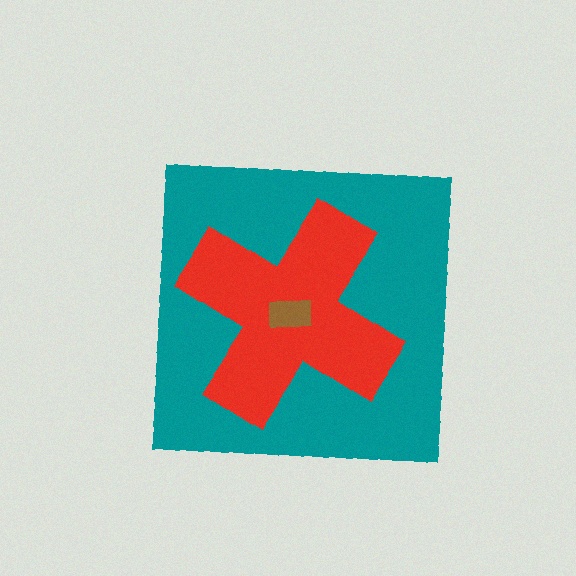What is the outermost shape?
The teal square.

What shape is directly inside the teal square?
The red cross.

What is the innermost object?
The brown rectangle.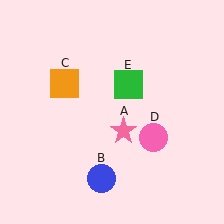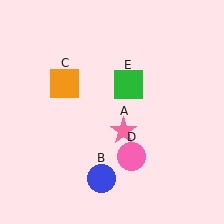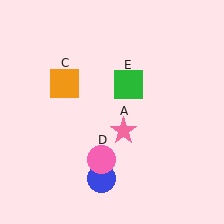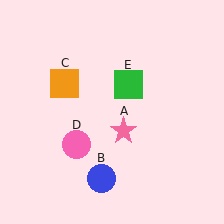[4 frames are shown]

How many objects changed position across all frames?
1 object changed position: pink circle (object D).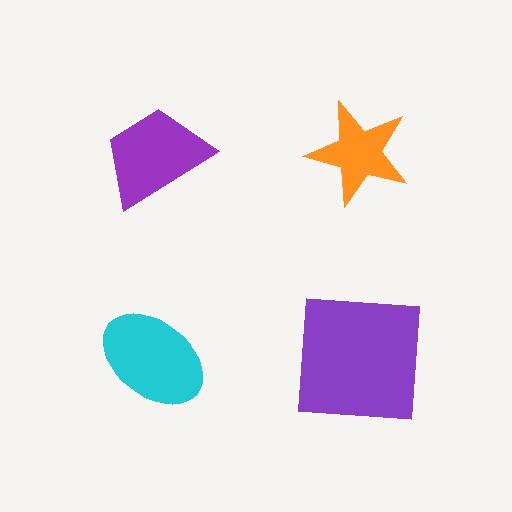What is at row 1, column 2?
An orange star.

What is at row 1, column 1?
A purple trapezoid.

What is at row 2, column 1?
A cyan ellipse.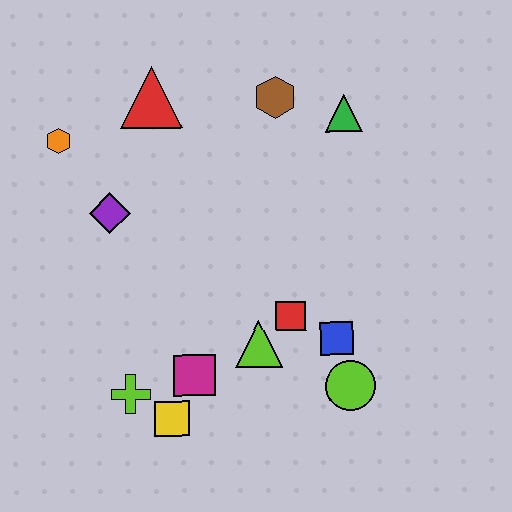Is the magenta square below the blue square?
Yes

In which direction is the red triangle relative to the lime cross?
The red triangle is above the lime cross.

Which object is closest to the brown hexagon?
The green triangle is closest to the brown hexagon.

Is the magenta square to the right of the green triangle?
No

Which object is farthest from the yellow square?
The green triangle is farthest from the yellow square.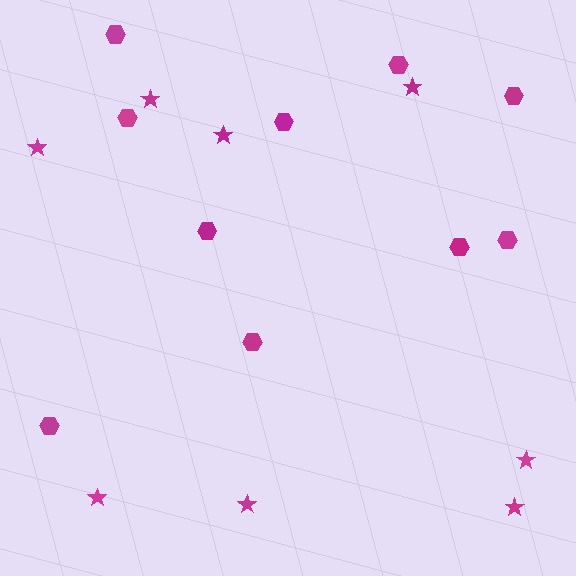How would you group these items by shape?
There are 2 groups: one group of hexagons (10) and one group of stars (8).